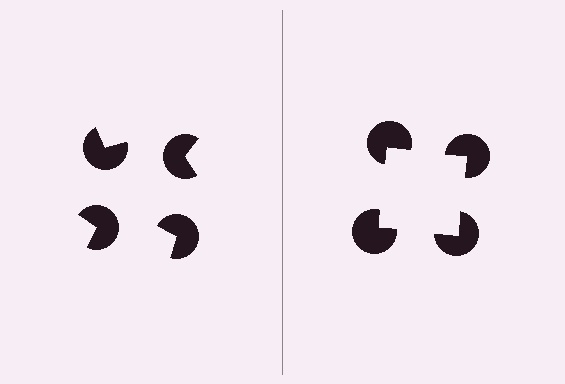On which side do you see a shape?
An illusory square appears on the right side. On the left side the wedge cuts are rotated, so no coherent shape forms.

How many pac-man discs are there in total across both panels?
8 — 4 on each side.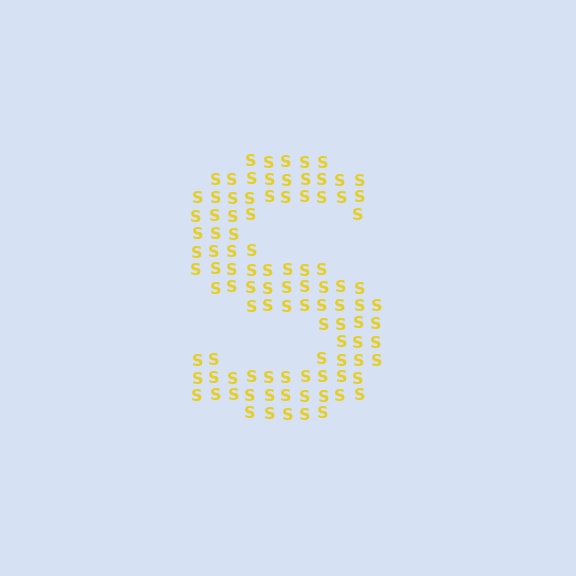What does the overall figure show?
The overall figure shows the letter S.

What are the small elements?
The small elements are letter S's.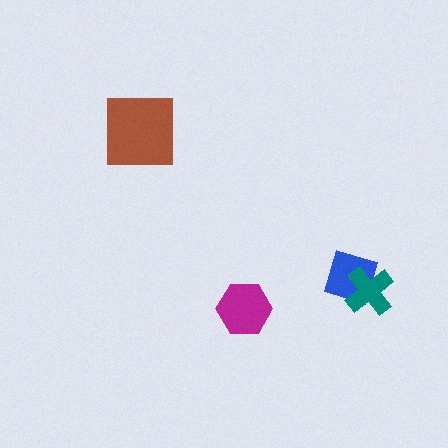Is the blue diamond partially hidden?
Yes, it is partially covered by another shape.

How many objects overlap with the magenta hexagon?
0 objects overlap with the magenta hexagon.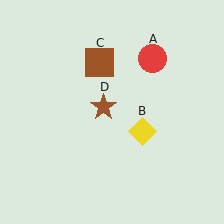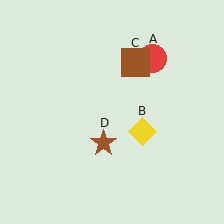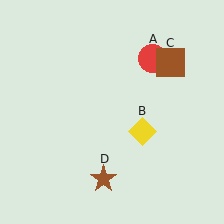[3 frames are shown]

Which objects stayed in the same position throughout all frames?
Red circle (object A) and yellow diamond (object B) remained stationary.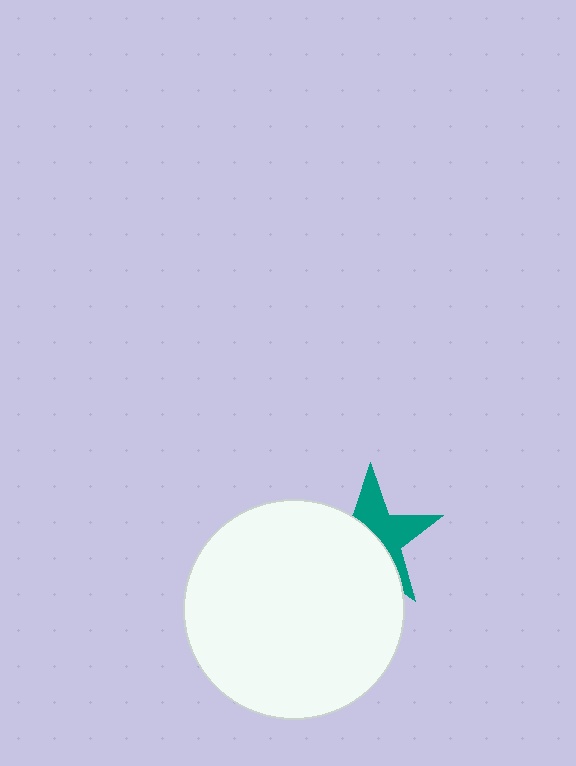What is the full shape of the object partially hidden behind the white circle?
The partially hidden object is a teal star.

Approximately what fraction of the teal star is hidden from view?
Roughly 54% of the teal star is hidden behind the white circle.